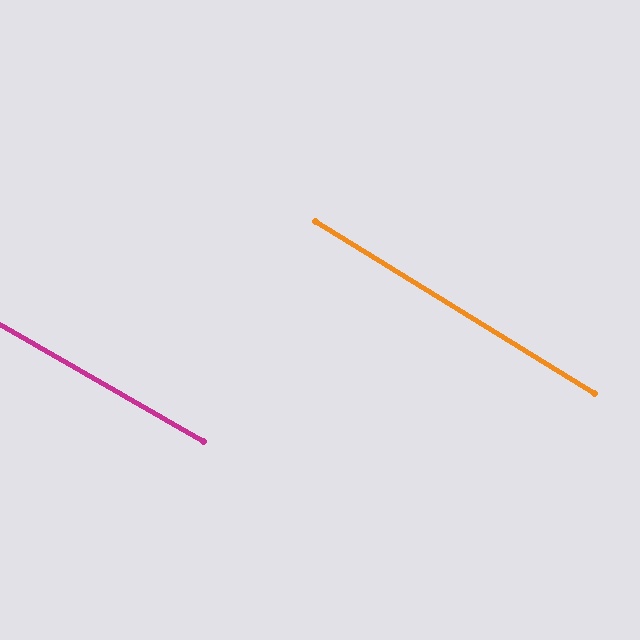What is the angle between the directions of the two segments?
Approximately 2 degrees.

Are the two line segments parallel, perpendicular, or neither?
Parallel — their directions differ by only 1.9°.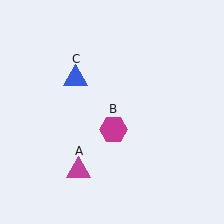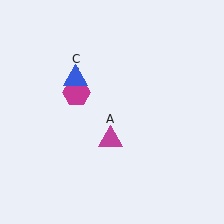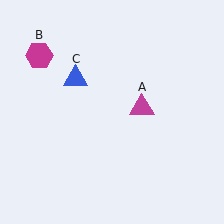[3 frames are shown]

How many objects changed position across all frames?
2 objects changed position: magenta triangle (object A), magenta hexagon (object B).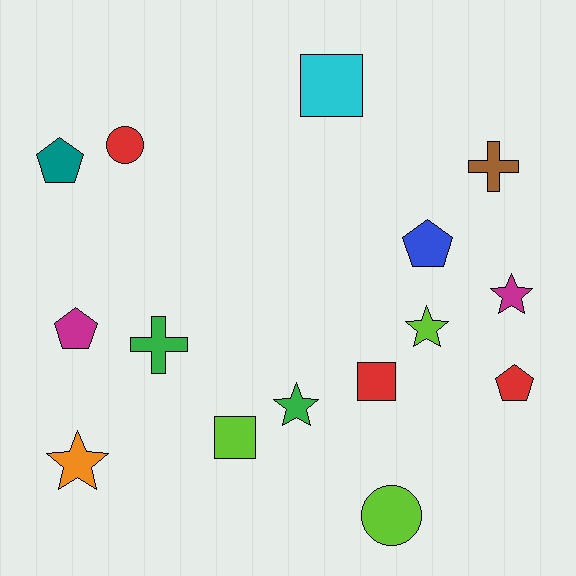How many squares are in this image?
There are 3 squares.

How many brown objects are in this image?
There is 1 brown object.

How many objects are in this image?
There are 15 objects.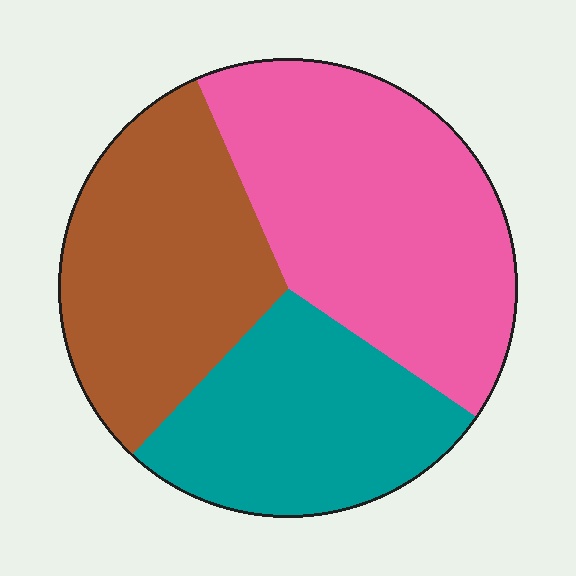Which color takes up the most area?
Pink, at roughly 40%.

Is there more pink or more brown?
Pink.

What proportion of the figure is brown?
Brown covers around 30% of the figure.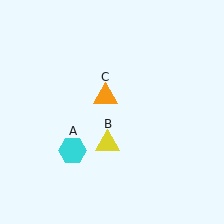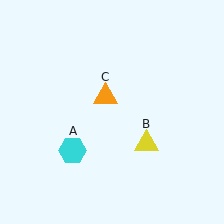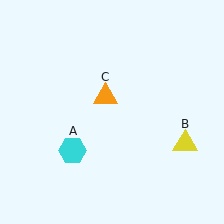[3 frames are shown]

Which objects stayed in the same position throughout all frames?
Cyan hexagon (object A) and orange triangle (object C) remained stationary.